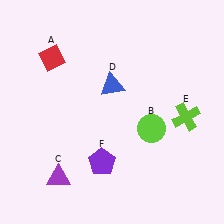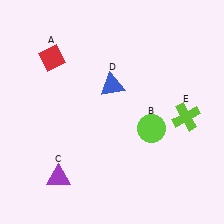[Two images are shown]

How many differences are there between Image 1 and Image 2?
There is 1 difference between the two images.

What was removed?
The purple pentagon (F) was removed in Image 2.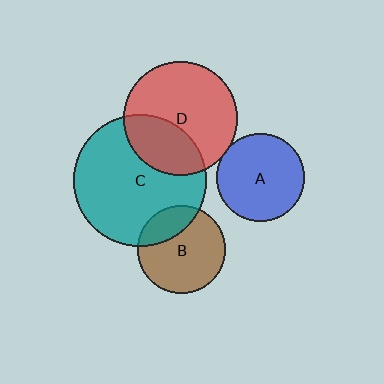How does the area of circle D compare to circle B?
Approximately 1.7 times.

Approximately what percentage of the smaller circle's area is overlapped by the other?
Approximately 5%.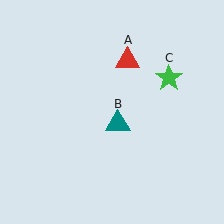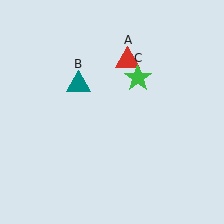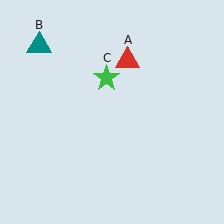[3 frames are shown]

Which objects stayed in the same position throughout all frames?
Red triangle (object A) remained stationary.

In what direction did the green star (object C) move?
The green star (object C) moved left.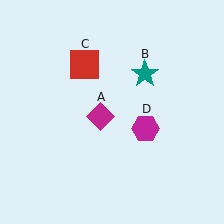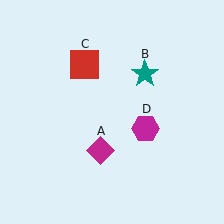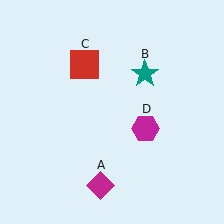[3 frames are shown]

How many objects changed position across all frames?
1 object changed position: magenta diamond (object A).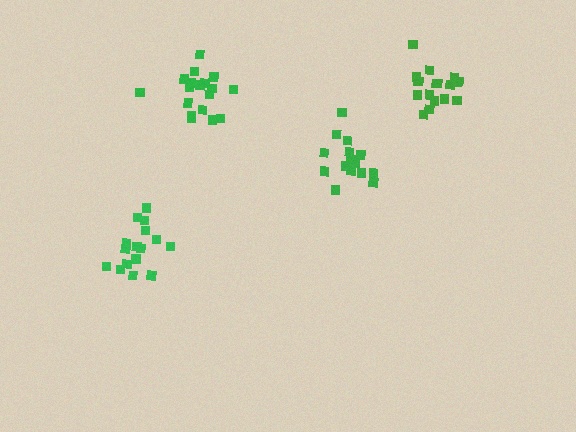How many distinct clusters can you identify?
There are 4 distinct clusters.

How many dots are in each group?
Group 1: 16 dots, Group 2: 17 dots, Group 3: 19 dots, Group 4: 18 dots (70 total).